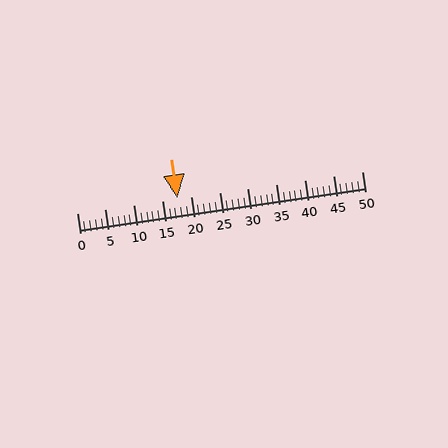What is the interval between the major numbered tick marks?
The major tick marks are spaced 5 units apart.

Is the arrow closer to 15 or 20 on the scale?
The arrow is closer to 20.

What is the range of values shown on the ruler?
The ruler shows values from 0 to 50.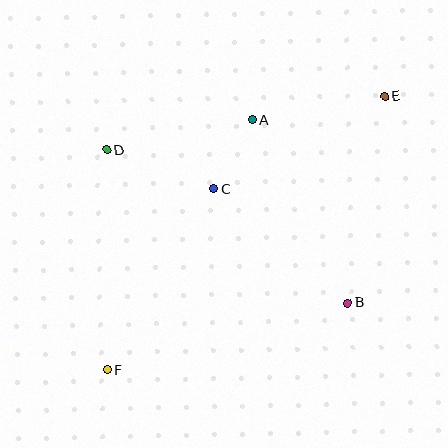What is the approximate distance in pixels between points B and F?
The distance between B and F is approximately 250 pixels.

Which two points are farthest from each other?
Points E and F are farthest from each other.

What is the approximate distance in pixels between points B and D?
The distance between B and D is approximately 285 pixels.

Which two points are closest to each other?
Points A and C are closest to each other.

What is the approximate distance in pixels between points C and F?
The distance between C and F is approximately 210 pixels.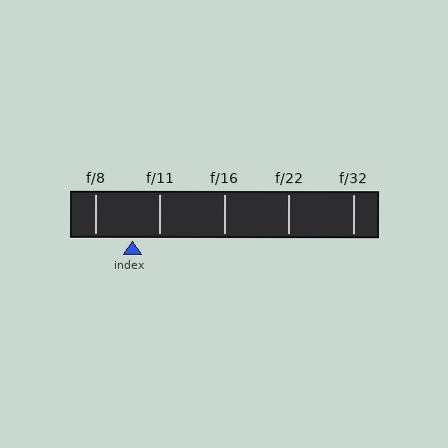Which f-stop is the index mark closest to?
The index mark is closest to f/11.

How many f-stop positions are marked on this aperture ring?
There are 5 f-stop positions marked.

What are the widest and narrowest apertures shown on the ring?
The widest aperture shown is f/8 and the narrowest is f/32.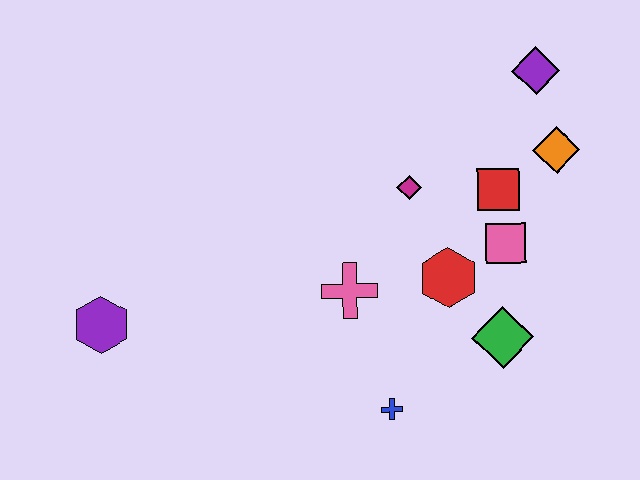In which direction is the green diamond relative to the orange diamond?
The green diamond is below the orange diamond.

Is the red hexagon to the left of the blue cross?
No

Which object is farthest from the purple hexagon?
The purple diamond is farthest from the purple hexagon.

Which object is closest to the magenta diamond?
The red square is closest to the magenta diamond.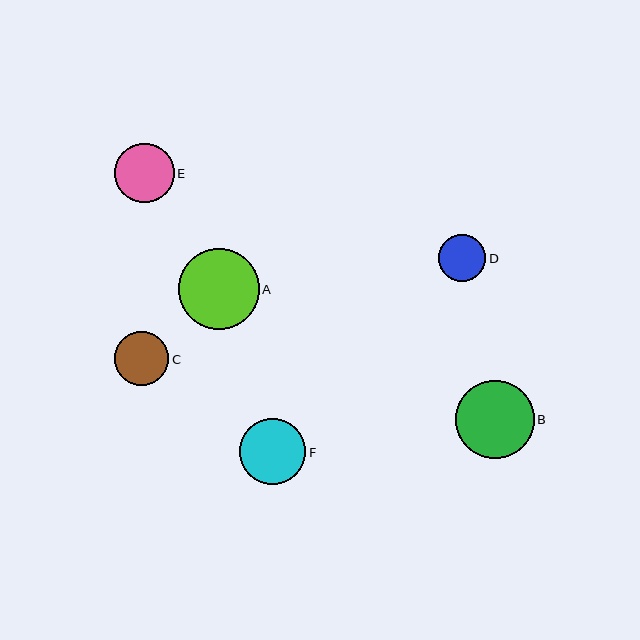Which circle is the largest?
Circle A is the largest with a size of approximately 80 pixels.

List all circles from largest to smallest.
From largest to smallest: A, B, F, E, C, D.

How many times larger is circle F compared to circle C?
Circle F is approximately 1.2 times the size of circle C.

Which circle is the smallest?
Circle D is the smallest with a size of approximately 47 pixels.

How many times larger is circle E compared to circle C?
Circle E is approximately 1.1 times the size of circle C.